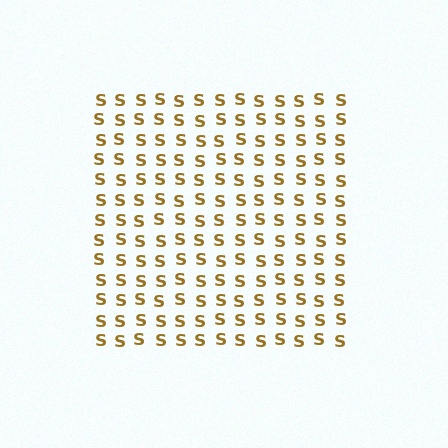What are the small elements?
The small elements are letter S's.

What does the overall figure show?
The overall figure shows a square.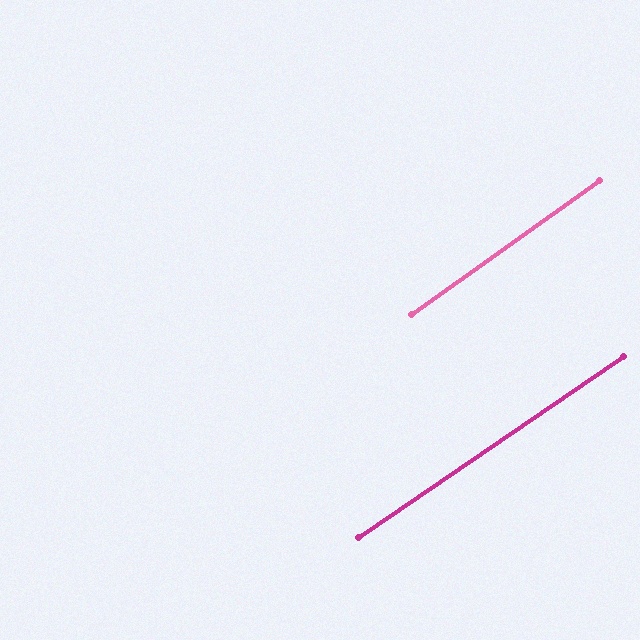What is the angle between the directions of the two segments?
Approximately 1 degree.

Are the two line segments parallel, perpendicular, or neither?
Parallel — their directions differ by only 1.3°.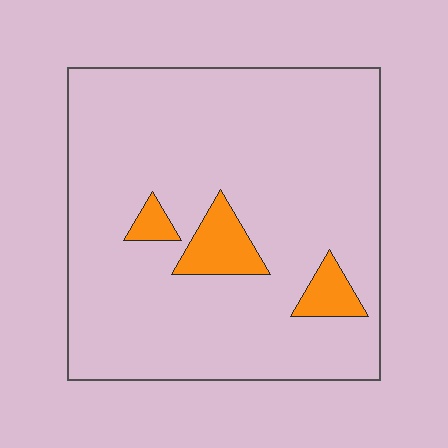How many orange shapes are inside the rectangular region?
3.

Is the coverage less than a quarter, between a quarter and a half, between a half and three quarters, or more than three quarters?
Less than a quarter.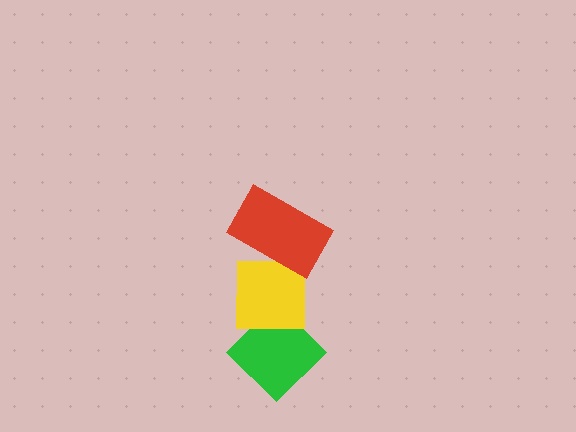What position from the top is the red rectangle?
The red rectangle is 1st from the top.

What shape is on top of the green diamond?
The yellow square is on top of the green diamond.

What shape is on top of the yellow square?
The red rectangle is on top of the yellow square.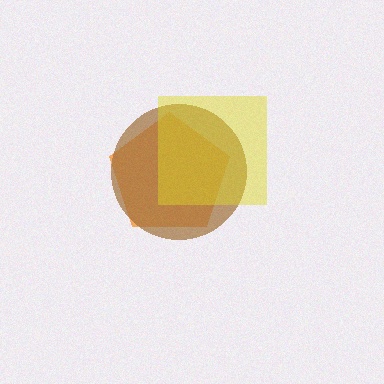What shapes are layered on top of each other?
The layered shapes are: an orange pentagon, a brown circle, a yellow square.